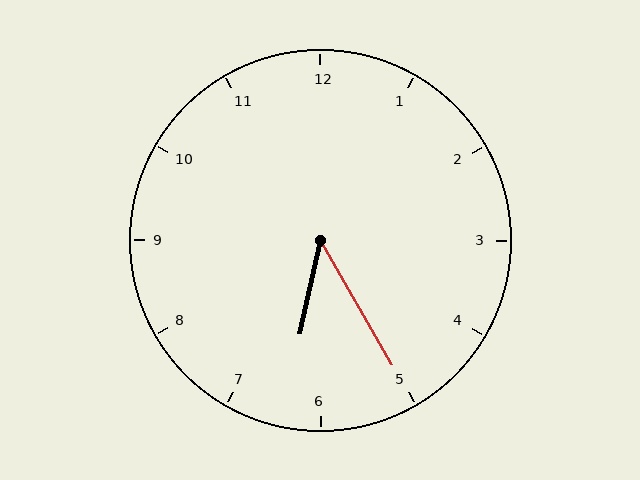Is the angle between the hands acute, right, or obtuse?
It is acute.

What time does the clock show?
6:25.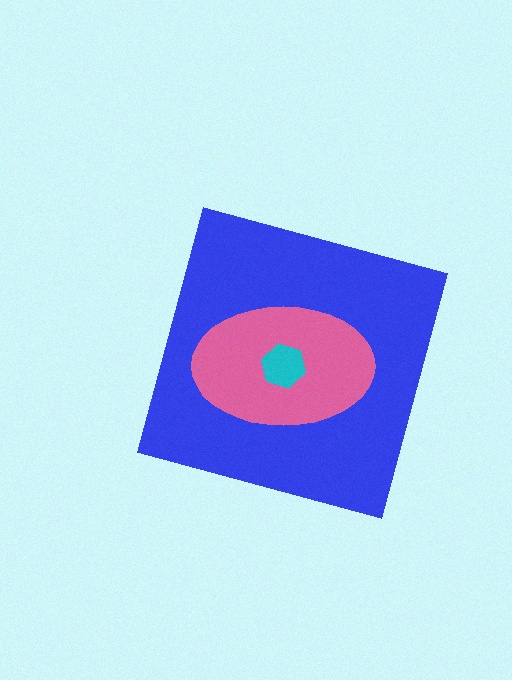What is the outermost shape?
The blue diamond.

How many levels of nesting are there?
3.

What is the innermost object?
The cyan hexagon.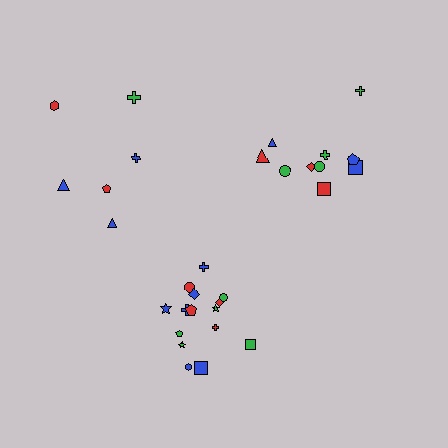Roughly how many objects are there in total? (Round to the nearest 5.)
Roughly 30 objects in total.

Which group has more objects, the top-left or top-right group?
The top-right group.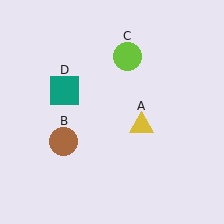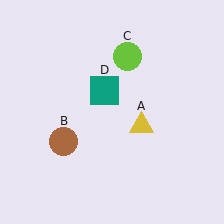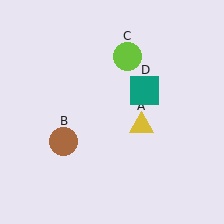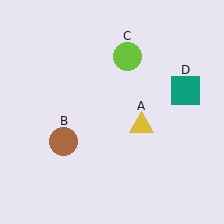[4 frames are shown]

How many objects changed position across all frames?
1 object changed position: teal square (object D).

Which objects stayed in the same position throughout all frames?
Yellow triangle (object A) and brown circle (object B) and lime circle (object C) remained stationary.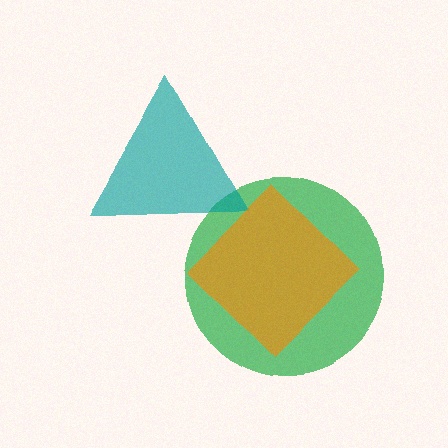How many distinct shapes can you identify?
There are 3 distinct shapes: a green circle, a teal triangle, an orange diamond.